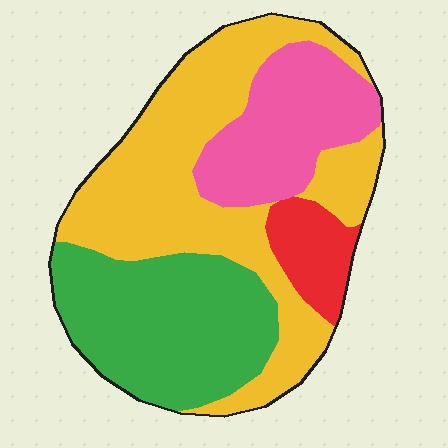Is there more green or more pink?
Green.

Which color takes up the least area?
Red, at roughly 10%.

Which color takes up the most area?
Yellow, at roughly 45%.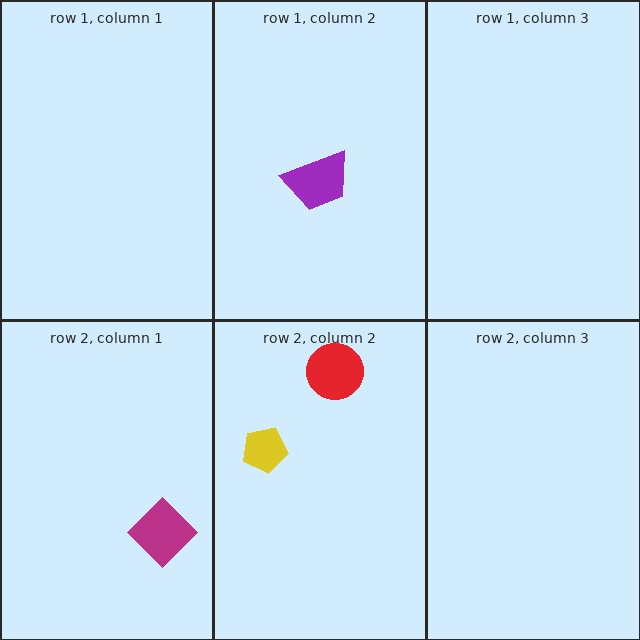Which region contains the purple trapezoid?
The row 1, column 2 region.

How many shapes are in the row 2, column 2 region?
2.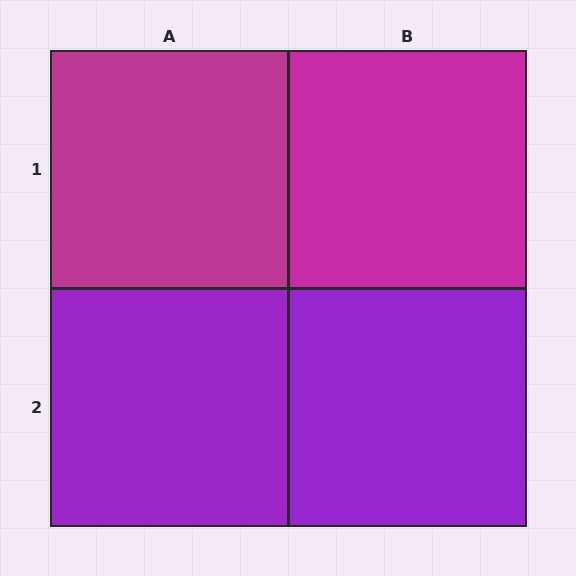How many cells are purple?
2 cells are purple.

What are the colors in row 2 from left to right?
Purple, purple.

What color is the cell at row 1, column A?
Magenta.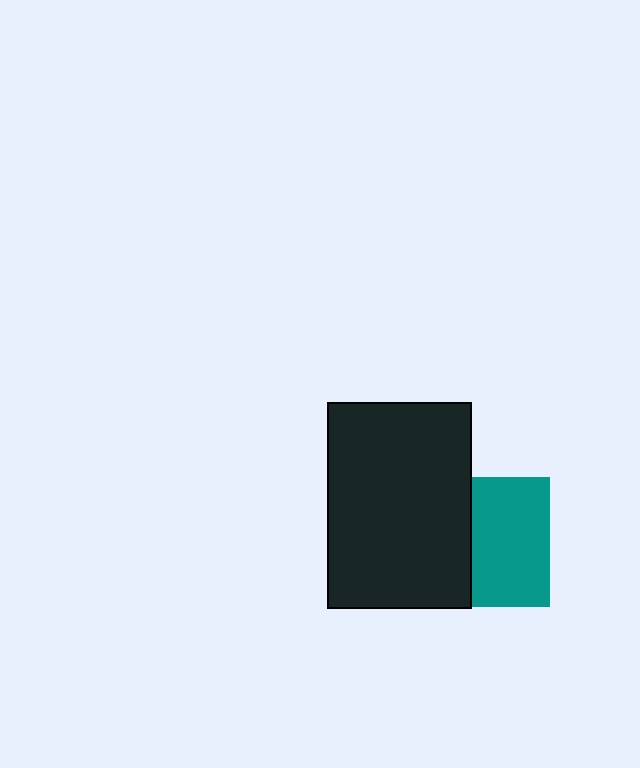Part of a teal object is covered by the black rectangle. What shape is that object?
It is a square.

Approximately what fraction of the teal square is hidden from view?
Roughly 40% of the teal square is hidden behind the black rectangle.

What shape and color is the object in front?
The object in front is a black rectangle.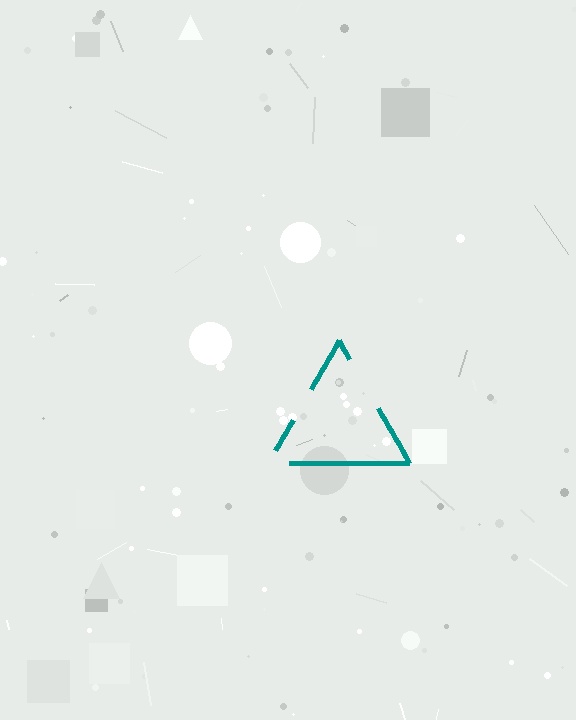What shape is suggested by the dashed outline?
The dashed outline suggests a triangle.